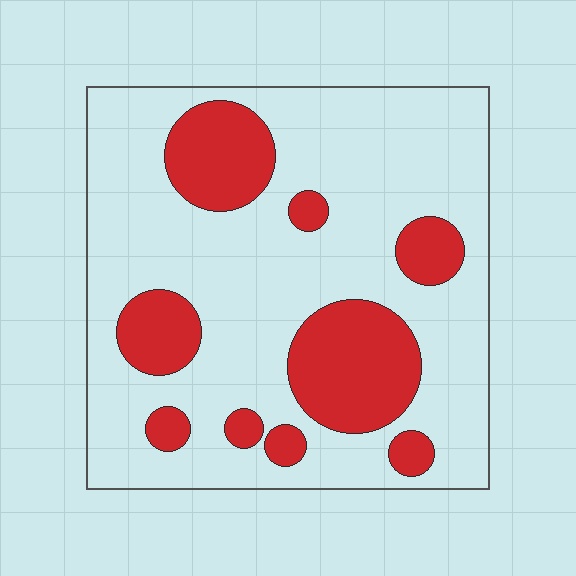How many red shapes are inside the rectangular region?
9.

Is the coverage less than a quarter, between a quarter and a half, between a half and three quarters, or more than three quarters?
Between a quarter and a half.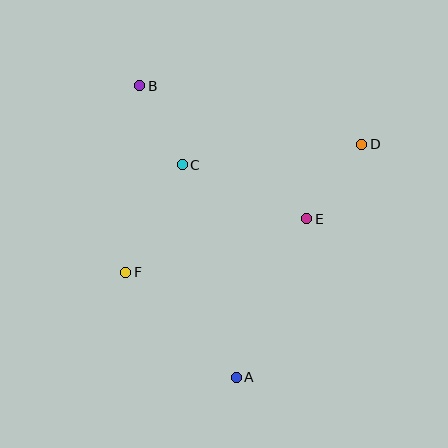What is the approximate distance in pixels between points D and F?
The distance between D and F is approximately 268 pixels.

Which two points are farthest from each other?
Points A and B are farthest from each other.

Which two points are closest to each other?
Points B and C are closest to each other.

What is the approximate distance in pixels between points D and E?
The distance between D and E is approximately 92 pixels.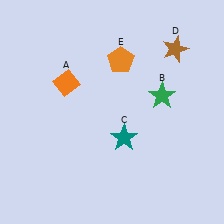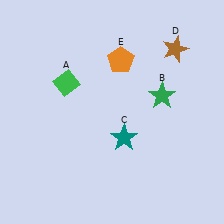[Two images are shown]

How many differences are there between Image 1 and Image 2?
There is 1 difference between the two images.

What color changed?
The diamond (A) changed from orange in Image 1 to green in Image 2.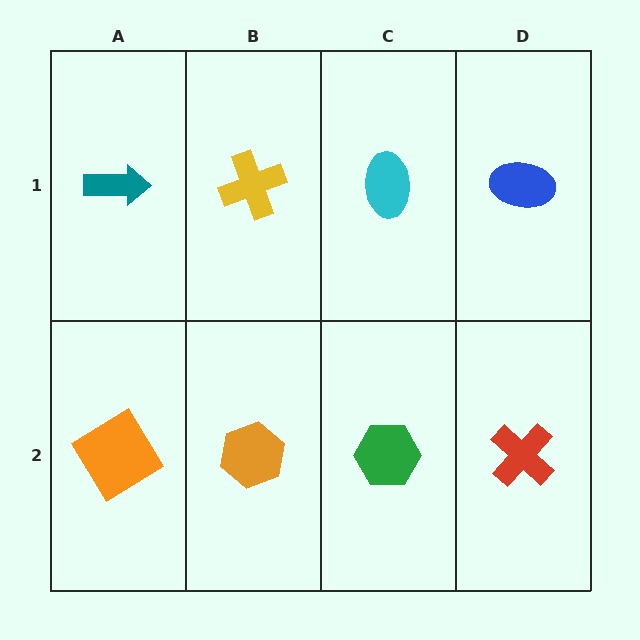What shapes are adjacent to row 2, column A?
A teal arrow (row 1, column A), an orange hexagon (row 2, column B).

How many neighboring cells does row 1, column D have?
2.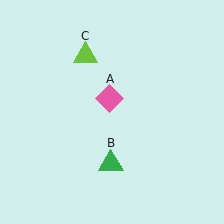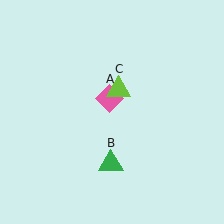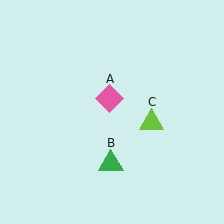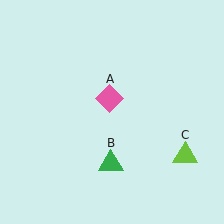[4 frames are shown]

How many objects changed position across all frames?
1 object changed position: lime triangle (object C).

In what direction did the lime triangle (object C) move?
The lime triangle (object C) moved down and to the right.